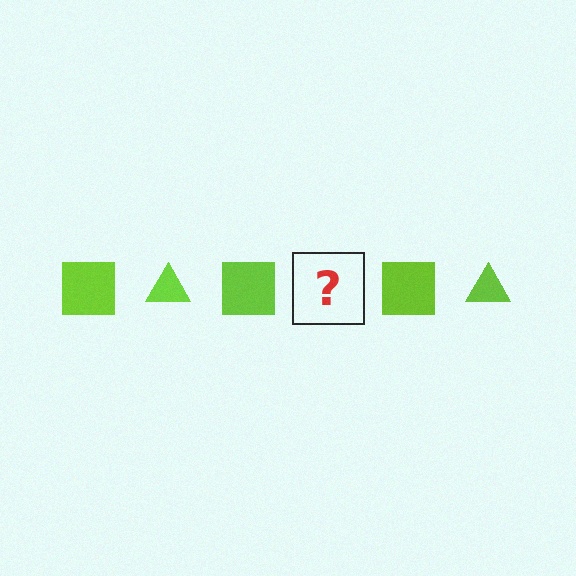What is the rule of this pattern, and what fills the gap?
The rule is that the pattern cycles through square, triangle shapes in lime. The gap should be filled with a lime triangle.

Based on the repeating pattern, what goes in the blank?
The blank should be a lime triangle.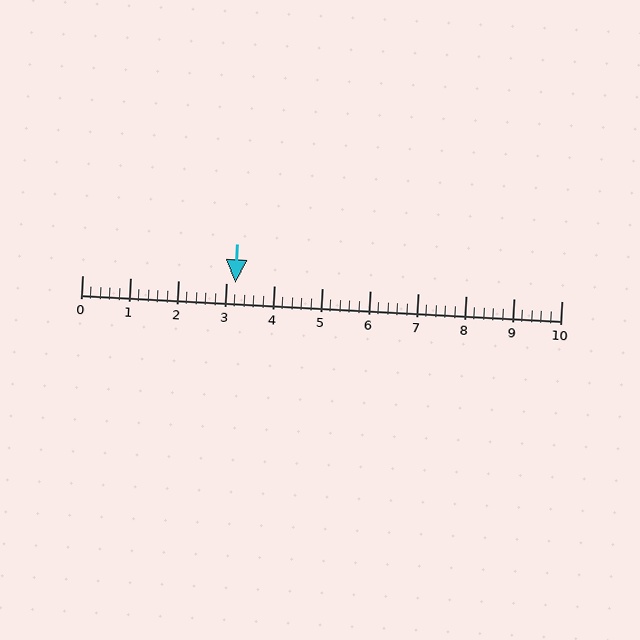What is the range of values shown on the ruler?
The ruler shows values from 0 to 10.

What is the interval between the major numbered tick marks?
The major tick marks are spaced 1 units apart.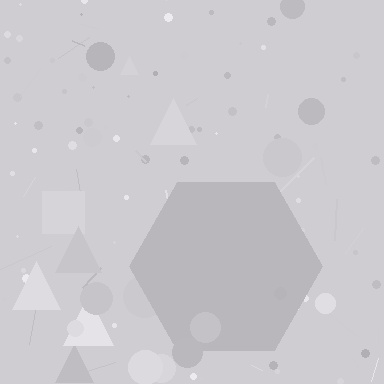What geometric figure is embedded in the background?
A hexagon is embedded in the background.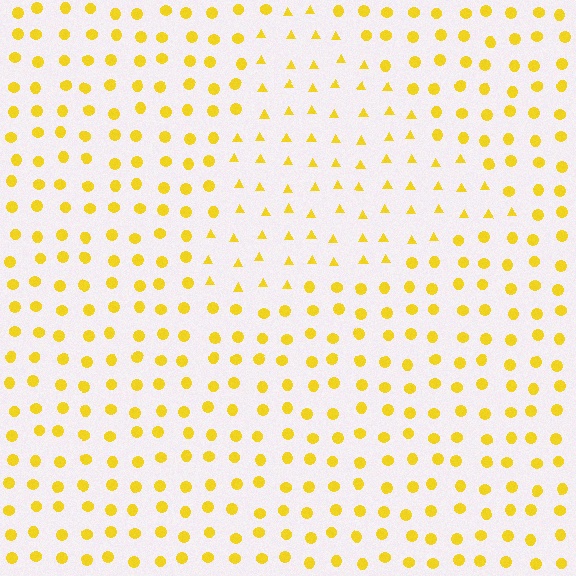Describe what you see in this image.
The image is filled with small yellow elements arranged in a uniform grid. A triangle-shaped region contains triangles, while the surrounding area contains circles. The boundary is defined purely by the change in element shape.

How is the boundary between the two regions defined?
The boundary is defined by a change in element shape: triangles inside vs. circles outside. All elements share the same color and spacing.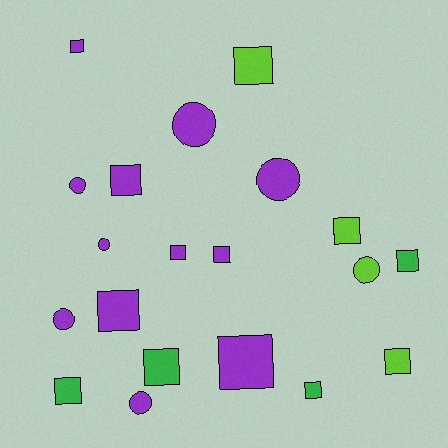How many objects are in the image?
There are 20 objects.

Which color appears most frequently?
Purple, with 12 objects.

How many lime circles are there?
There is 1 lime circle.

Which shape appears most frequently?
Square, with 13 objects.